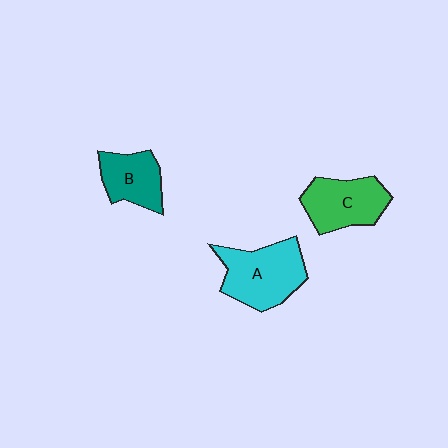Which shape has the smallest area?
Shape B (teal).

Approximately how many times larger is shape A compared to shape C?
Approximately 1.2 times.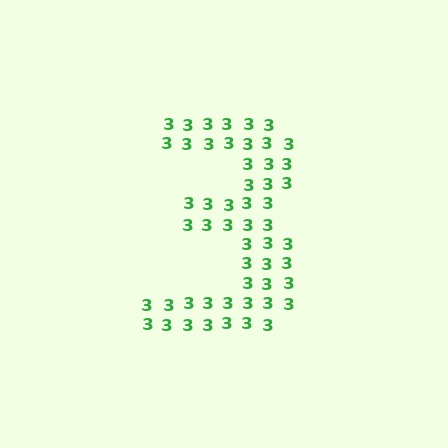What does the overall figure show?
The overall figure shows the digit 3.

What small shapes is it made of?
It is made of small digit 3's.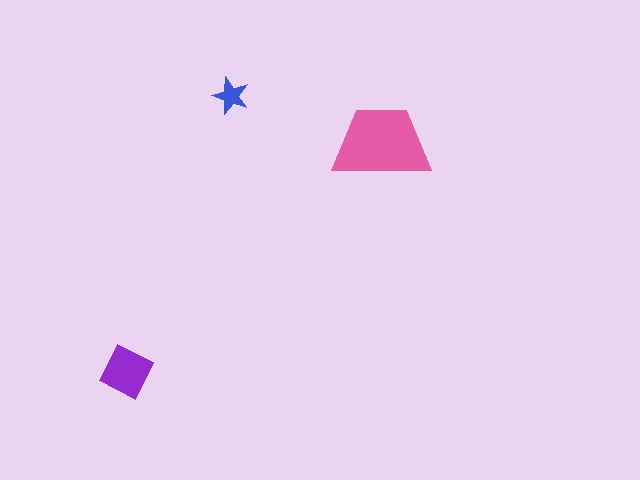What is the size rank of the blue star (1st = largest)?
3rd.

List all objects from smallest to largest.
The blue star, the purple diamond, the pink trapezoid.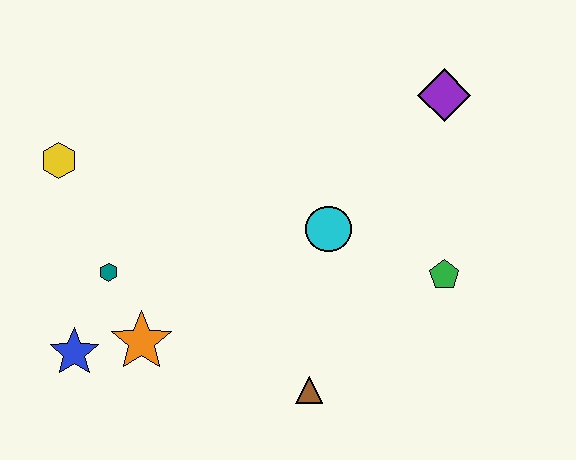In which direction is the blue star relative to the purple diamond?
The blue star is to the left of the purple diamond.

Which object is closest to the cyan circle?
The green pentagon is closest to the cyan circle.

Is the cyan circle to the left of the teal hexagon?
No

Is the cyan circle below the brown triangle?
No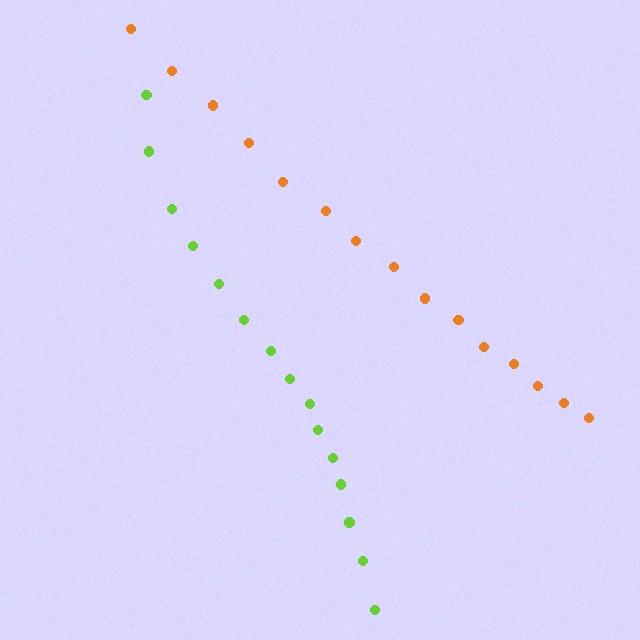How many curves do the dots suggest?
There are 2 distinct paths.